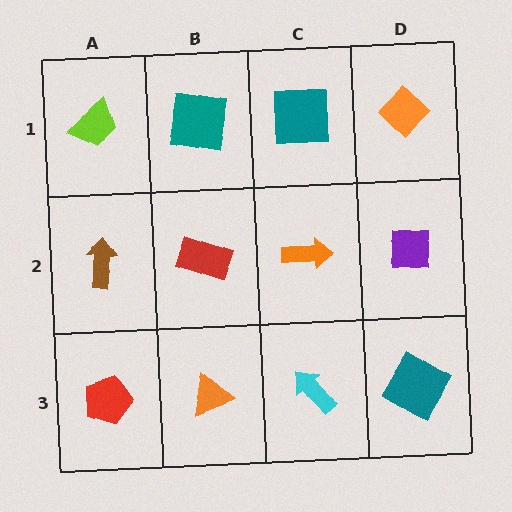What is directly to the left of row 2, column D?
An orange arrow.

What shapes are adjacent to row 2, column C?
A teal square (row 1, column C), a cyan arrow (row 3, column C), a red rectangle (row 2, column B), a purple square (row 2, column D).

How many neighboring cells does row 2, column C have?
4.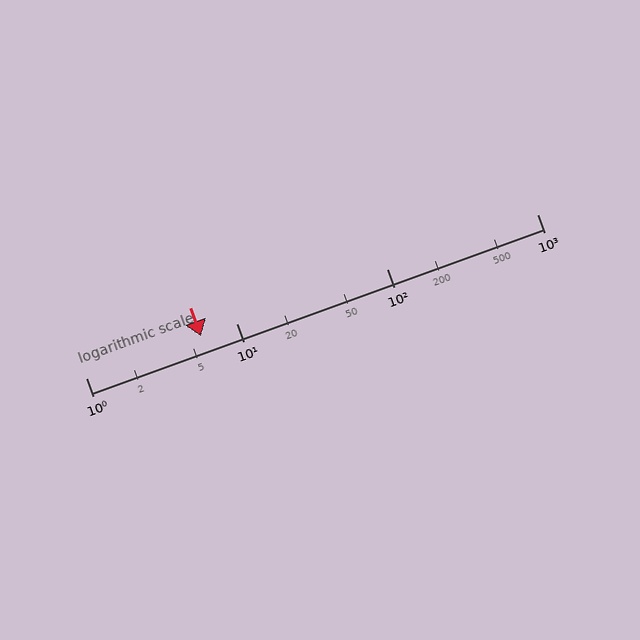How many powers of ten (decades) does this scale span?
The scale spans 3 decades, from 1 to 1000.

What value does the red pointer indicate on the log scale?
The pointer indicates approximately 5.8.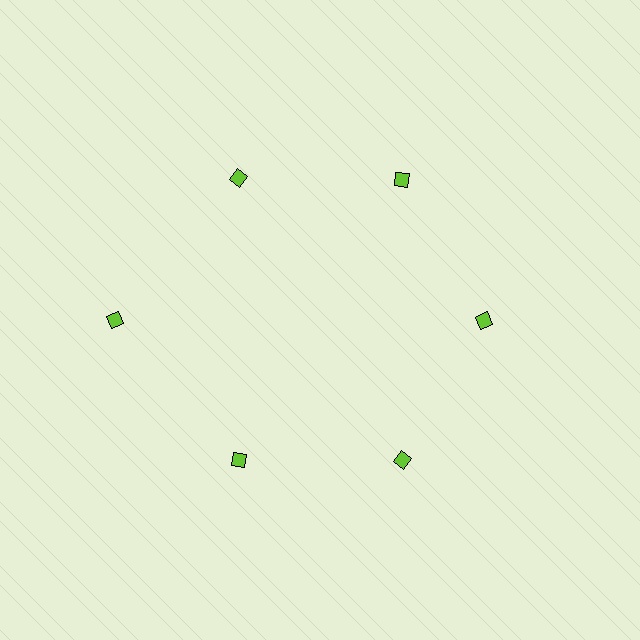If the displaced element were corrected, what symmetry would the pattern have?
It would have 6-fold rotational symmetry — the pattern would map onto itself every 60 degrees.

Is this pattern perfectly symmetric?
No. The 6 lime diamonds are arranged in a ring, but one element near the 9 o'clock position is pushed outward from the center, breaking the 6-fold rotational symmetry.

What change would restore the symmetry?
The symmetry would be restored by moving it inward, back onto the ring so that all 6 diamonds sit at equal angles and equal distance from the center.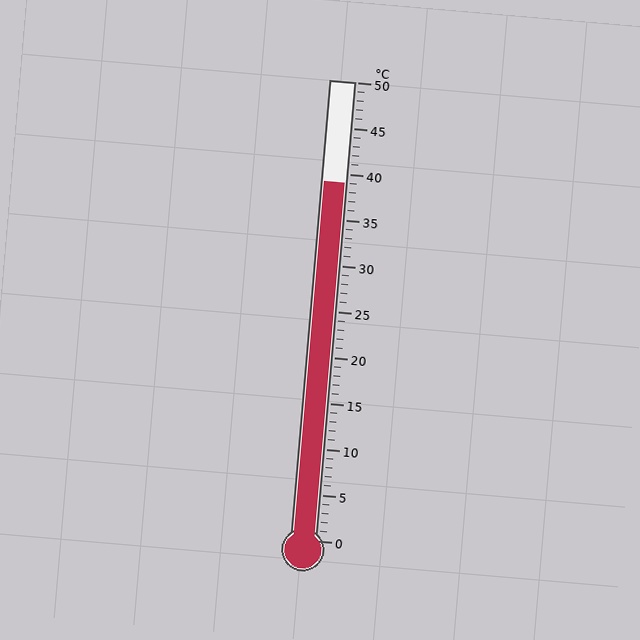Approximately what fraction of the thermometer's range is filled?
The thermometer is filled to approximately 80% of its range.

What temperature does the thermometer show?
The thermometer shows approximately 39°C.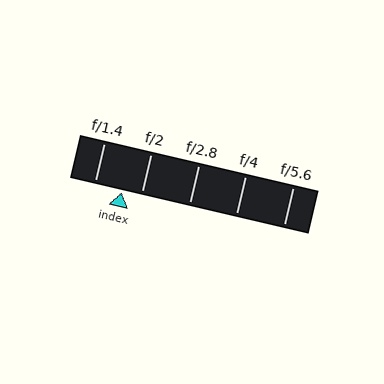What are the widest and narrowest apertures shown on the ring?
The widest aperture shown is f/1.4 and the narrowest is f/5.6.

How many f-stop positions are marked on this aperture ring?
There are 5 f-stop positions marked.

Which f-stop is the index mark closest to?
The index mark is closest to f/2.